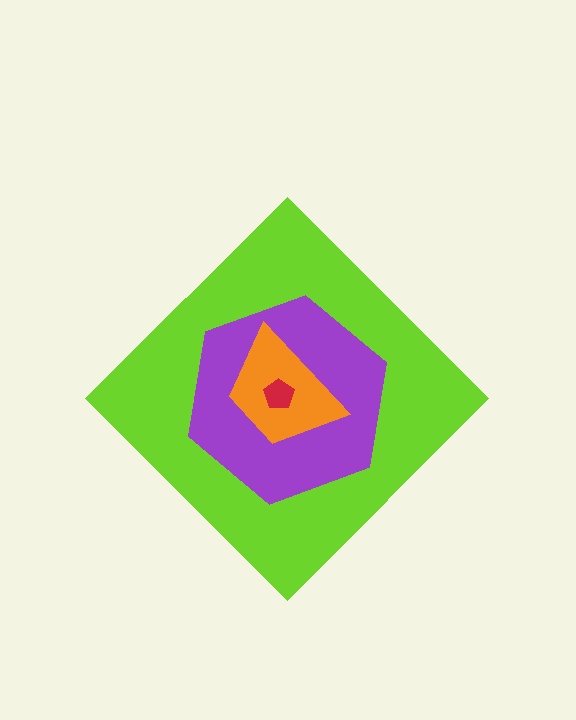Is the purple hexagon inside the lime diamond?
Yes.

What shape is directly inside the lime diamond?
The purple hexagon.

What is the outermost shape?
The lime diamond.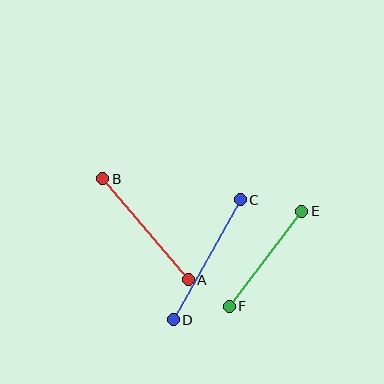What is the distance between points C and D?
The distance is approximately 138 pixels.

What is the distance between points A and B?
The distance is approximately 132 pixels.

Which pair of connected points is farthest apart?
Points C and D are farthest apart.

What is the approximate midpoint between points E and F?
The midpoint is at approximately (265, 259) pixels.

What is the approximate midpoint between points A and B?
The midpoint is at approximately (146, 229) pixels.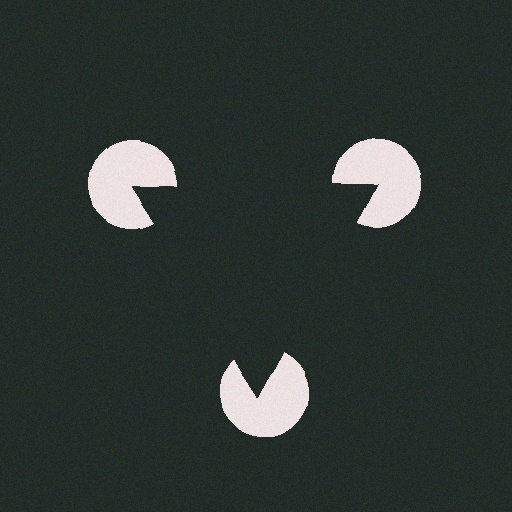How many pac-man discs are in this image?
There are 3 — one at each vertex of the illusory triangle.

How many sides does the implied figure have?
3 sides.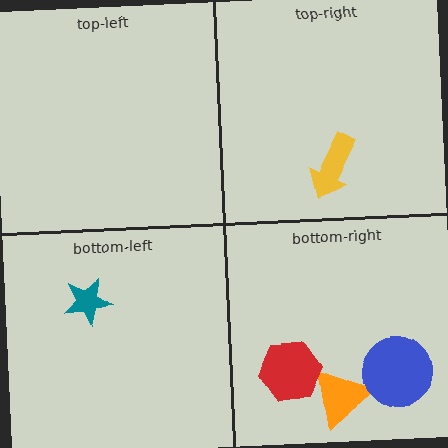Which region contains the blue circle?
The bottom-right region.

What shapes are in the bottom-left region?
The teal star.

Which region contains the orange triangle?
The bottom-right region.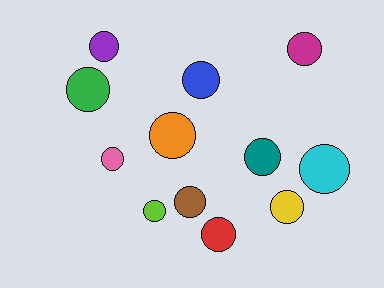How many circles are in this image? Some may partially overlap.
There are 12 circles.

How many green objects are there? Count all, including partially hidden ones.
There is 1 green object.